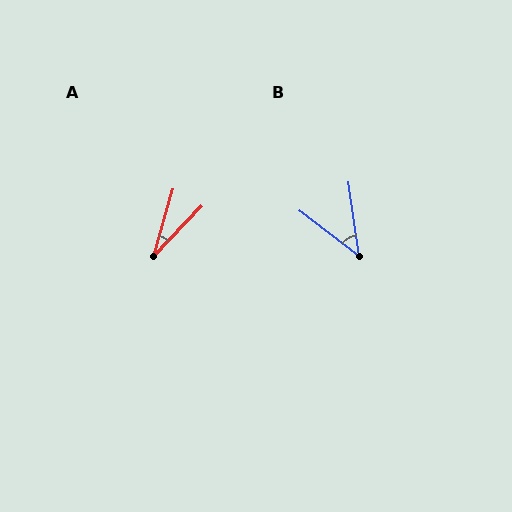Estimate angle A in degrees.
Approximately 28 degrees.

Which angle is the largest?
B, at approximately 44 degrees.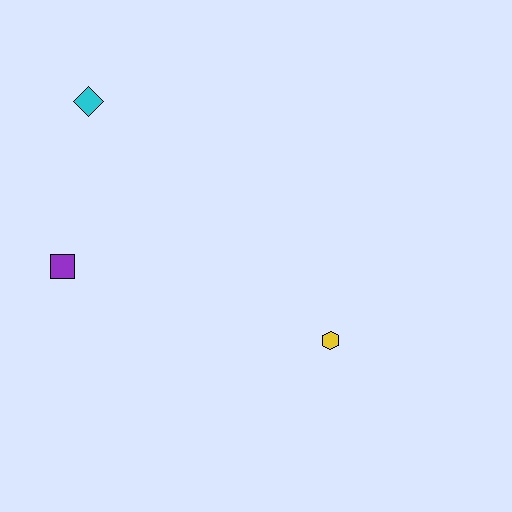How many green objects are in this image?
There are no green objects.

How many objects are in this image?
There are 3 objects.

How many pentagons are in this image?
There are no pentagons.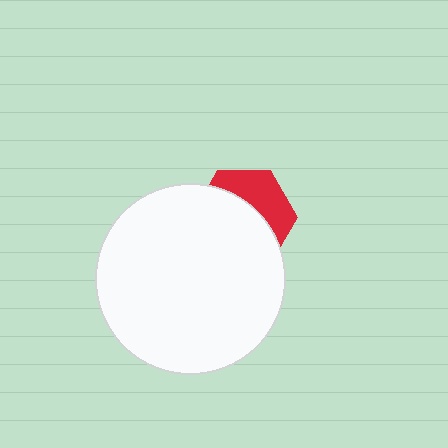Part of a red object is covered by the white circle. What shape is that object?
It is a hexagon.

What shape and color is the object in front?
The object in front is a white circle.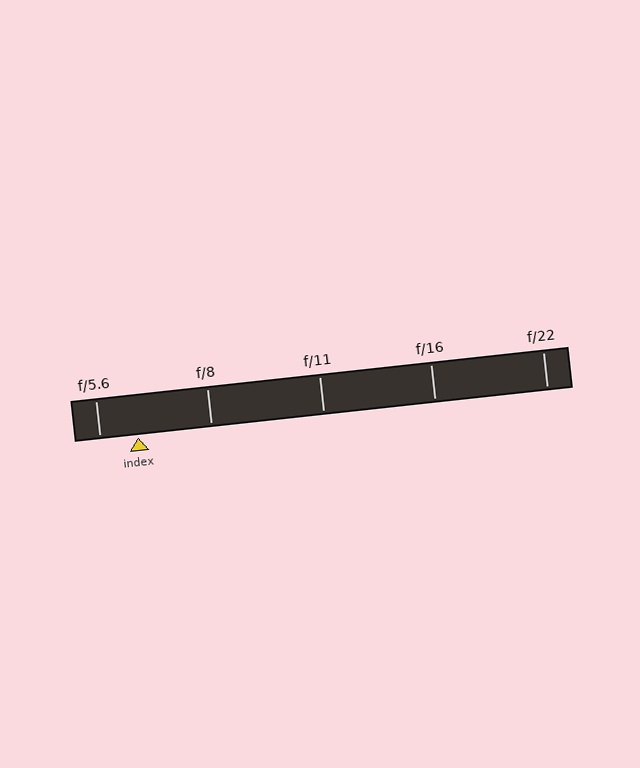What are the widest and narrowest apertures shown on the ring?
The widest aperture shown is f/5.6 and the narrowest is f/22.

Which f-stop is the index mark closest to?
The index mark is closest to f/5.6.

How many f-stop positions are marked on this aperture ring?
There are 5 f-stop positions marked.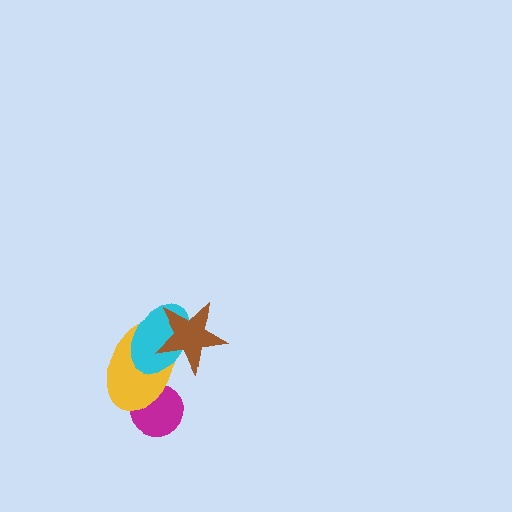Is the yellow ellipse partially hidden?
Yes, it is partially covered by another shape.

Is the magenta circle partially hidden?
Yes, it is partially covered by another shape.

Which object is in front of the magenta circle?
The yellow ellipse is in front of the magenta circle.